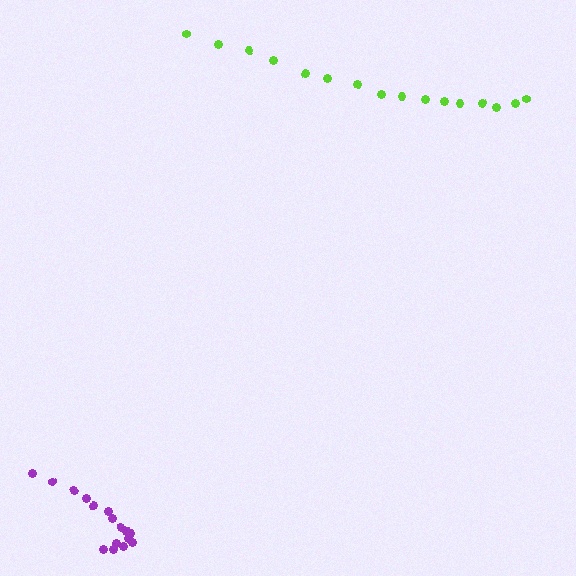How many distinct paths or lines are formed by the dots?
There are 2 distinct paths.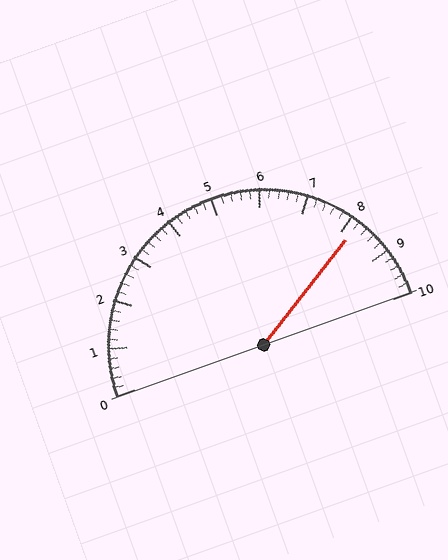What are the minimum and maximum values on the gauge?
The gauge ranges from 0 to 10.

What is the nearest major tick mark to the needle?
The nearest major tick mark is 8.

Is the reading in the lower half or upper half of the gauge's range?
The reading is in the upper half of the range (0 to 10).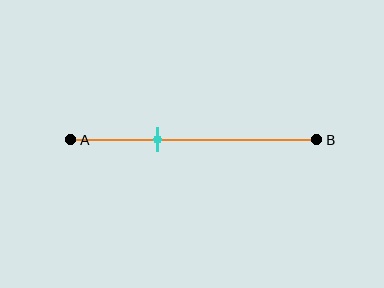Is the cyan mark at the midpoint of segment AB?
No, the mark is at about 35% from A, not at the 50% midpoint.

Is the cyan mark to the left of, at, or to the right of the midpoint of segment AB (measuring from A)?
The cyan mark is to the left of the midpoint of segment AB.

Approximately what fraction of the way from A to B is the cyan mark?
The cyan mark is approximately 35% of the way from A to B.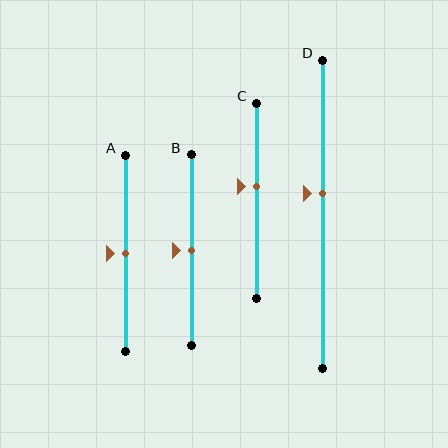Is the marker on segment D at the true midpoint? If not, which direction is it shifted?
No, the marker on segment D is shifted upward by about 7% of the segment length.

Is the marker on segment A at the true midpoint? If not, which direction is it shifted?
Yes, the marker on segment A is at the true midpoint.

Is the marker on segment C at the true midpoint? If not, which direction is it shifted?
No, the marker on segment C is shifted upward by about 7% of the segment length.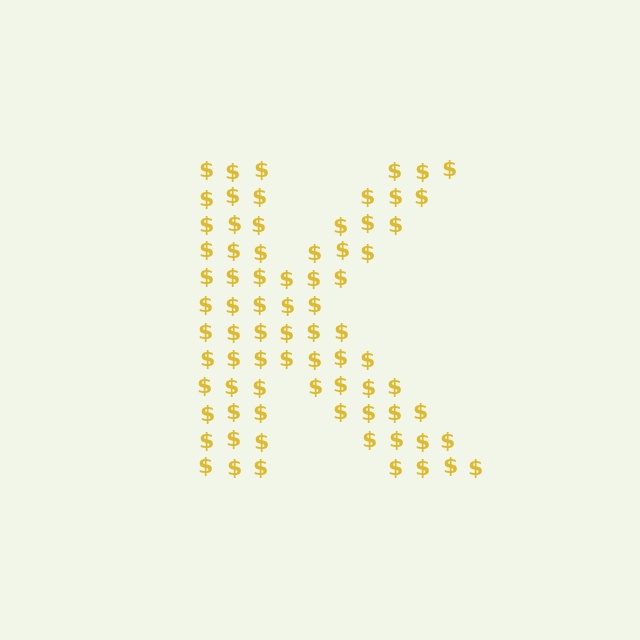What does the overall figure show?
The overall figure shows the letter K.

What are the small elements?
The small elements are dollar signs.